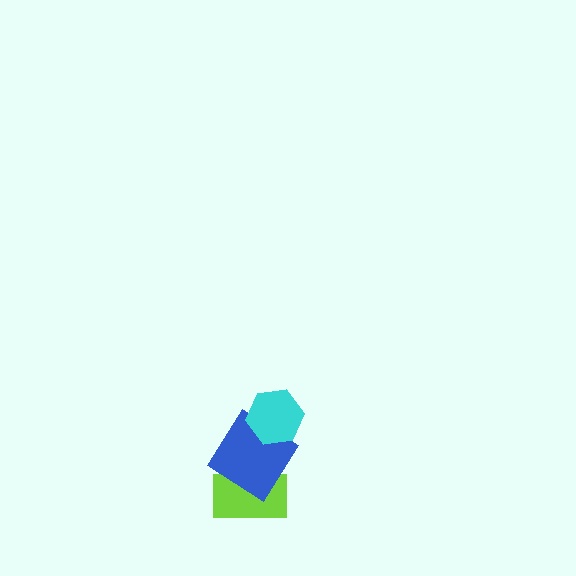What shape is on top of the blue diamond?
The cyan hexagon is on top of the blue diamond.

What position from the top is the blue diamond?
The blue diamond is 2nd from the top.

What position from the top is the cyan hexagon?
The cyan hexagon is 1st from the top.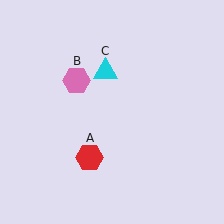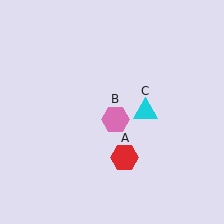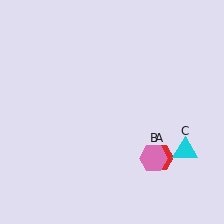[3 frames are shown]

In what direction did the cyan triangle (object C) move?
The cyan triangle (object C) moved down and to the right.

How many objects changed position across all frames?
3 objects changed position: red hexagon (object A), pink hexagon (object B), cyan triangle (object C).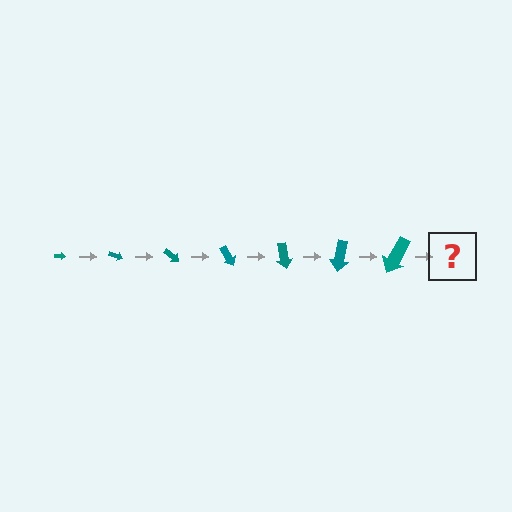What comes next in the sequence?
The next element should be an arrow, larger than the previous one and rotated 140 degrees from the start.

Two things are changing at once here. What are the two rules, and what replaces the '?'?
The two rules are that the arrow grows larger each step and it rotates 20 degrees each step. The '?' should be an arrow, larger than the previous one and rotated 140 degrees from the start.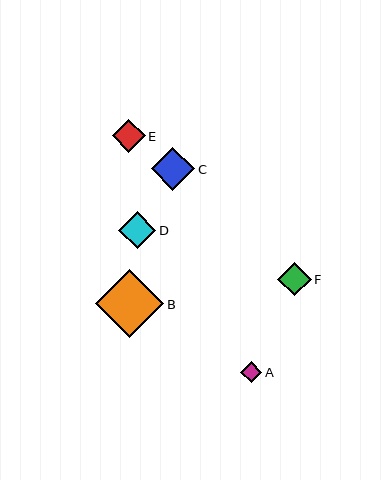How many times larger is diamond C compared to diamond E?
Diamond C is approximately 1.3 times the size of diamond E.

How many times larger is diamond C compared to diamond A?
Diamond C is approximately 2.1 times the size of diamond A.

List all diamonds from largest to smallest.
From largest to smallest: B, C, D, F, E, A.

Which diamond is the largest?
Diamond B is the largest with a size of approximately 68 pixels.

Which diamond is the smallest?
Diamond A is the smallest with a size of approximately 21 pixels.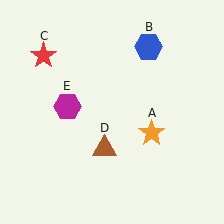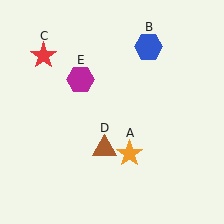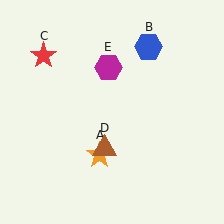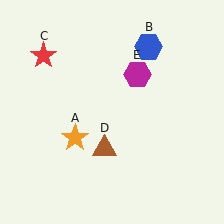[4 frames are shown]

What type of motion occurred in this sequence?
The orange star (object A), magenta hexagon (object E) rotated clockwise around the center of the scene.